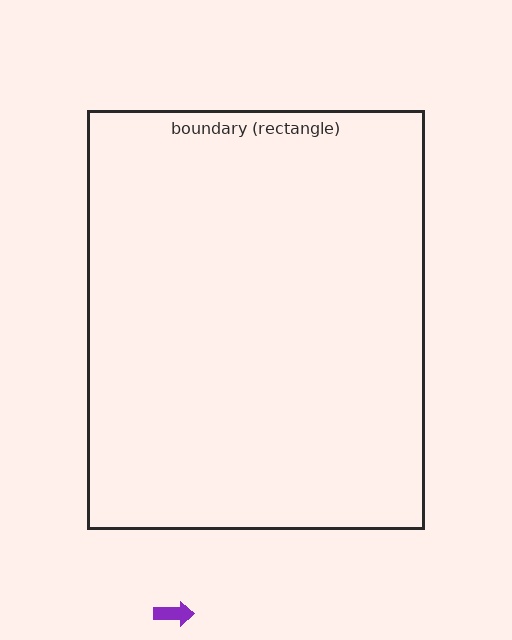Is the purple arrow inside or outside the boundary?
Outside.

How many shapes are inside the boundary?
0 inside, 1 outside.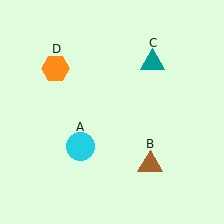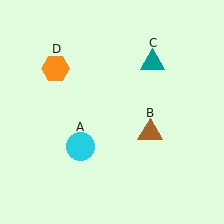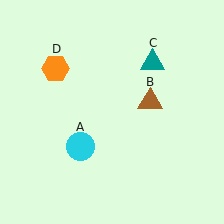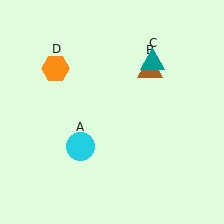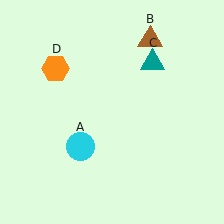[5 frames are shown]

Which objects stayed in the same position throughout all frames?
Cyan circle (object A) and teal triangle (object C) and orange hexagon (object D) remained stationary.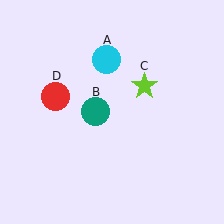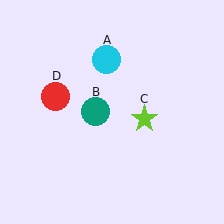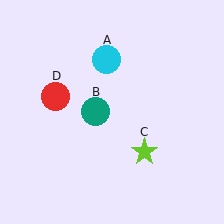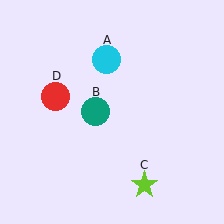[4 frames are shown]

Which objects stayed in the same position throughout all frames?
Cyan circle (object A) and teal circle (object B) and red circle (object D) remained stationary.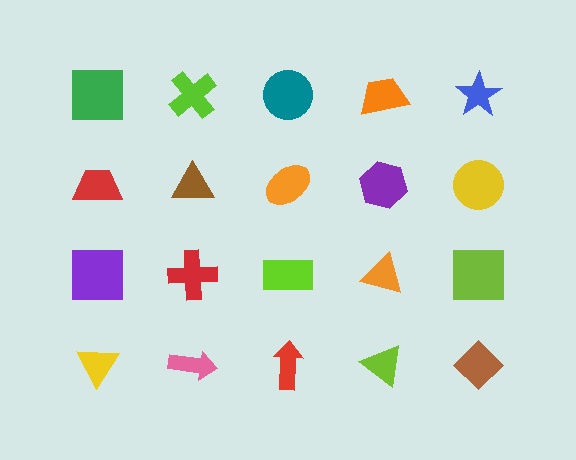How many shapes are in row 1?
5 shapes.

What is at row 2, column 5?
A yellow circle.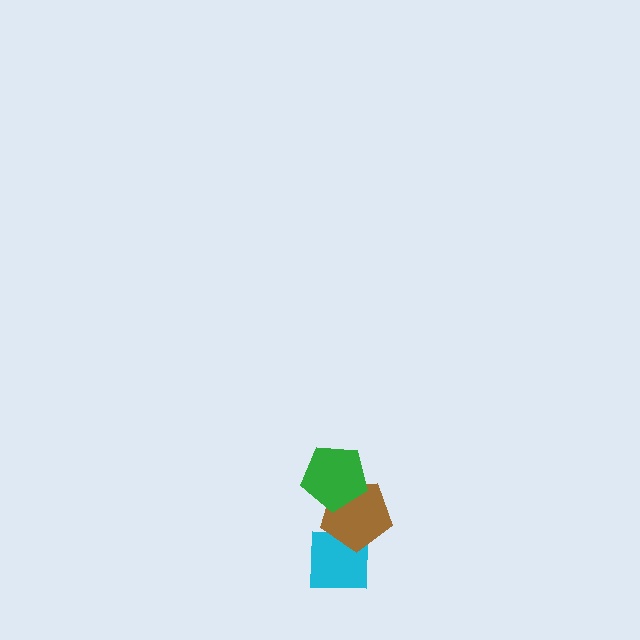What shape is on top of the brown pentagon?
The green pentagon is on top of the brown pentagon.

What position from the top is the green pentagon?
The green pentagon is 1st from the top.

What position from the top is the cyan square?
The cyan square is 3rd from the top.